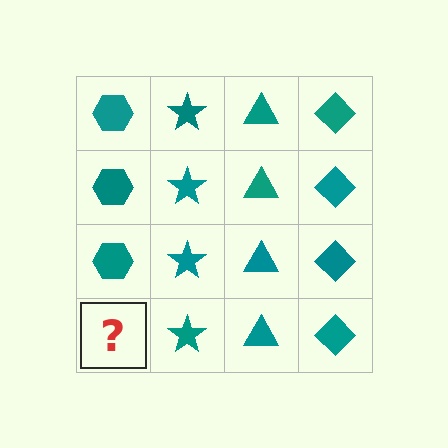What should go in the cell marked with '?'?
The missing cell should contain a teal hexagon.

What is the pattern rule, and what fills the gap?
The rule is that each column has a consistent shape. The gap should be filled with a teal hexagon.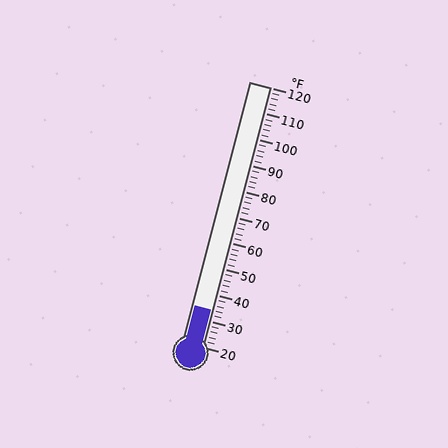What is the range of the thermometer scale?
The thermometer scale ranges from 20°F to 120°F.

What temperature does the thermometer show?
The thermometer shows approximately 34°F.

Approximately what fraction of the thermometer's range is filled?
The thermometer is filled to approximately 15% of its range.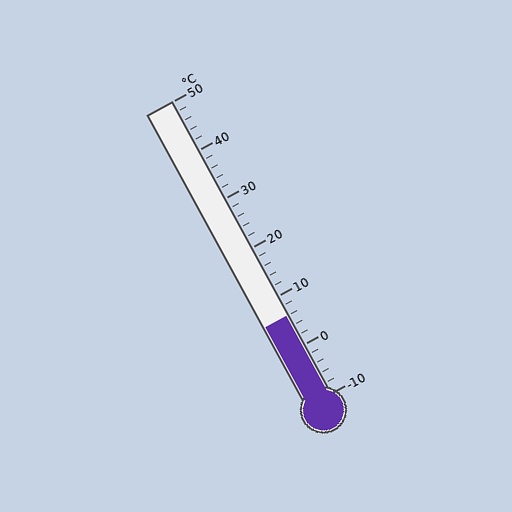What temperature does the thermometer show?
The thermometer shows approximately 6°C.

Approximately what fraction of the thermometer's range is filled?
The thermometer is filled to approximately 25% of its range.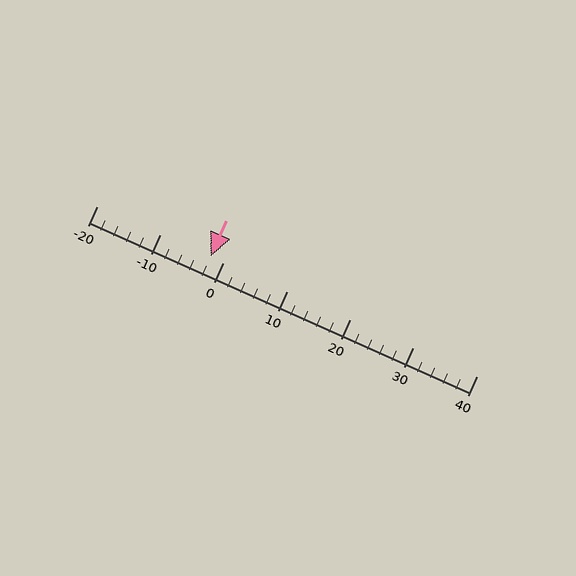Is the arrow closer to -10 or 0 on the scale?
The arrow is closer to 0.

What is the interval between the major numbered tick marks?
The major tick marks are spaced 10 units apart.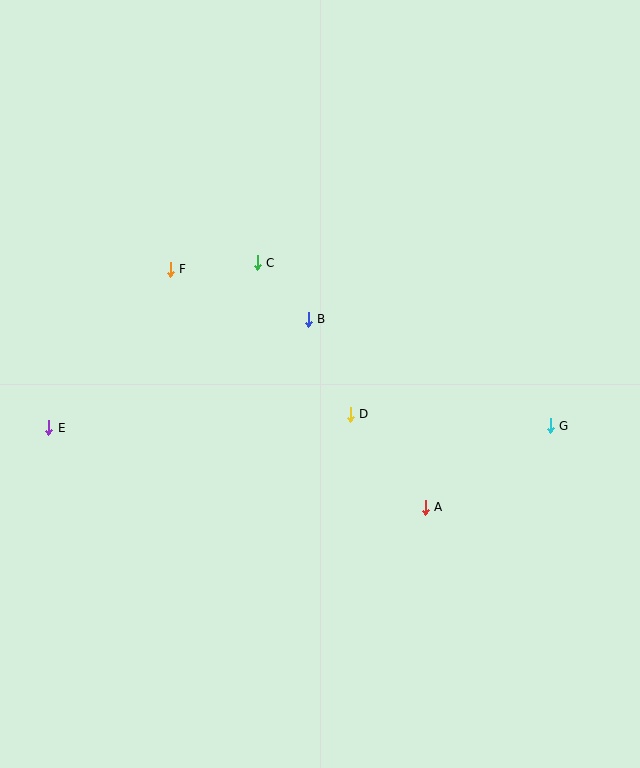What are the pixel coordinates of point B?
Point B is at (308, 319).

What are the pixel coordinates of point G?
Point G is at (550, 426).